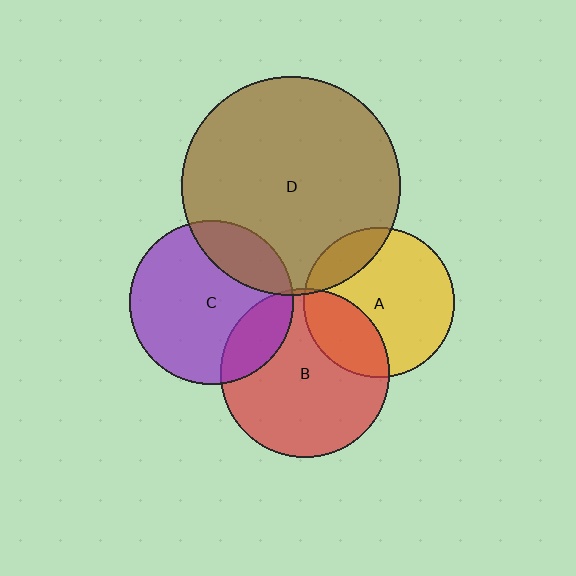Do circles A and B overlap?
Yes.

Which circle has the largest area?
Circle D (brown).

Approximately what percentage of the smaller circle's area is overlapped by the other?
Approximately 25%.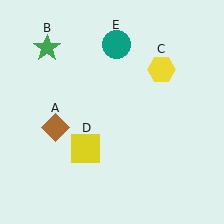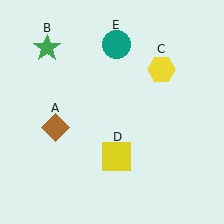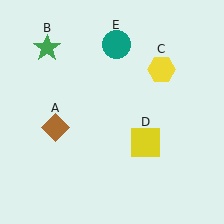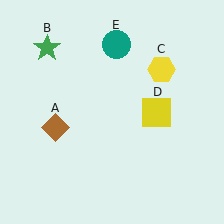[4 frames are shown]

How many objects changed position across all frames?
1 object changed position: yellow square (object D).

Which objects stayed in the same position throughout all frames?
Brown diamond (object A) and green star (object B) and yellow hexagon (object C) and teal circle (object E) remained stationary.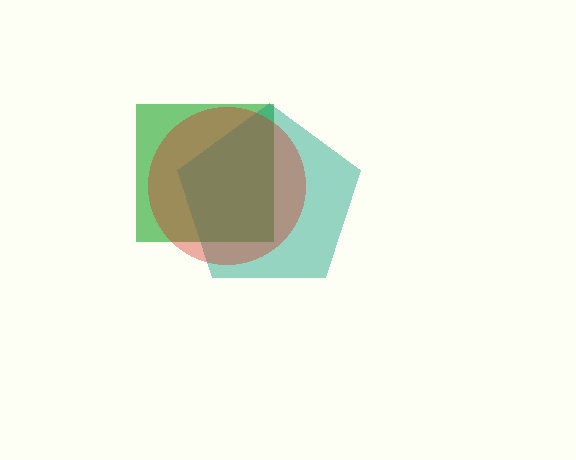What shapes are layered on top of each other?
The layered shapes are: a green square, a teal pentagon, a red circle.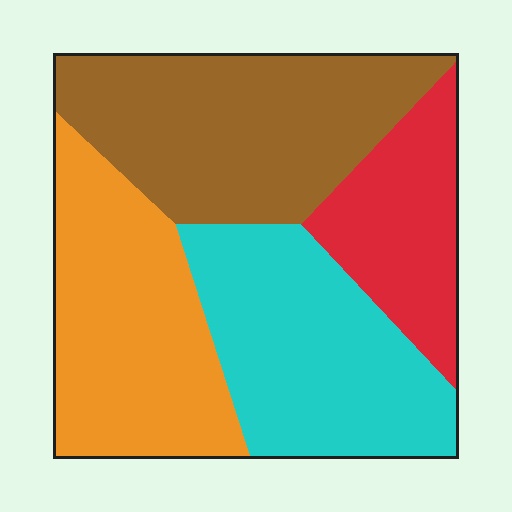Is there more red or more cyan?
Cyan.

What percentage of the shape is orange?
Orange covers 27% of the shape.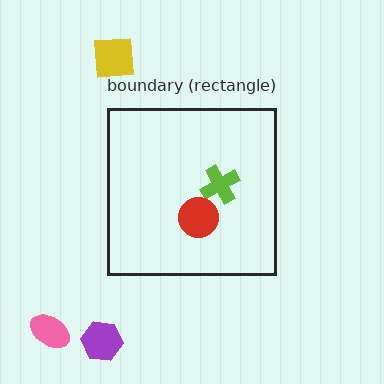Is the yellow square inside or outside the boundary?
Outside.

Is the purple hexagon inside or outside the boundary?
Outside.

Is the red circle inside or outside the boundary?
Inside.